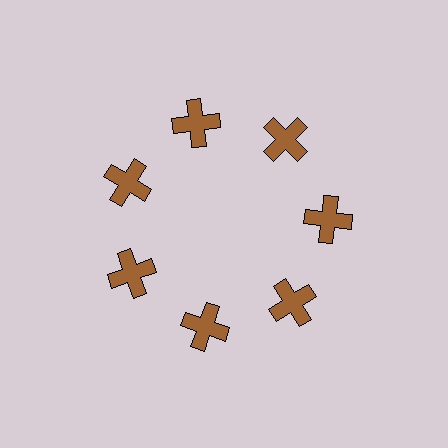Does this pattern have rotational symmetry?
Yes, this pattern has 7-fold rotational symmetry. It looks the same after rotating 51 degrees around the center.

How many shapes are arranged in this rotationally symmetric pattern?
There are 7 shapes, arranged in 7 groups of 1.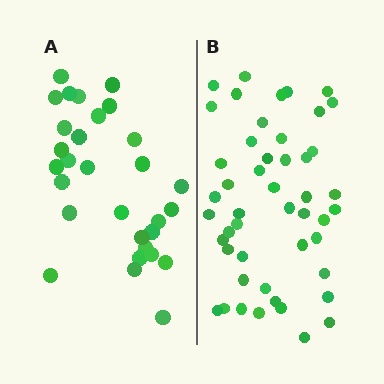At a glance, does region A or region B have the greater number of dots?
Region B (the right region) has more dots.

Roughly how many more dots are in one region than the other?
Region B has approximately 20 more dots than region A.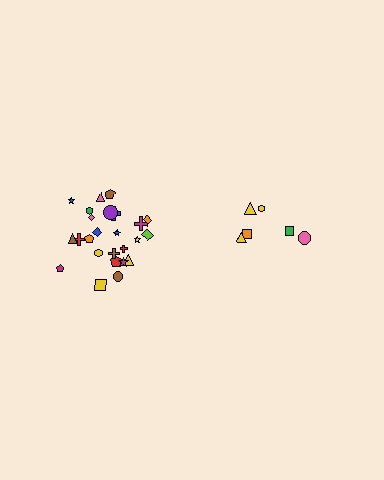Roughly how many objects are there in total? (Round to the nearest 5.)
Roughly 30 objects in total.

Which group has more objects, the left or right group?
The left group.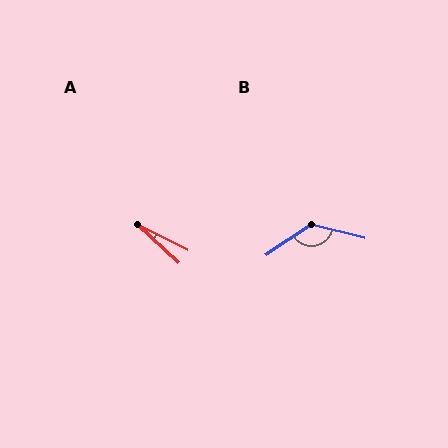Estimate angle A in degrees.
Approximately 16 degrees.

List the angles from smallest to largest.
A (16°), B (131°).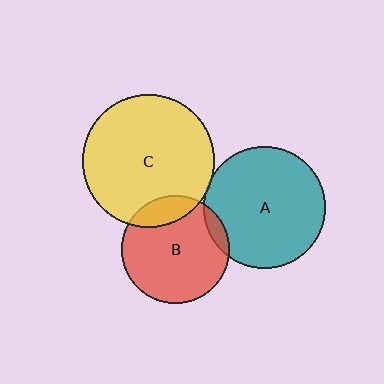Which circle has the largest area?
Circle C (yellow).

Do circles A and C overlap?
Yes.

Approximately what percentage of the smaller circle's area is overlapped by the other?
Approximately 5%.